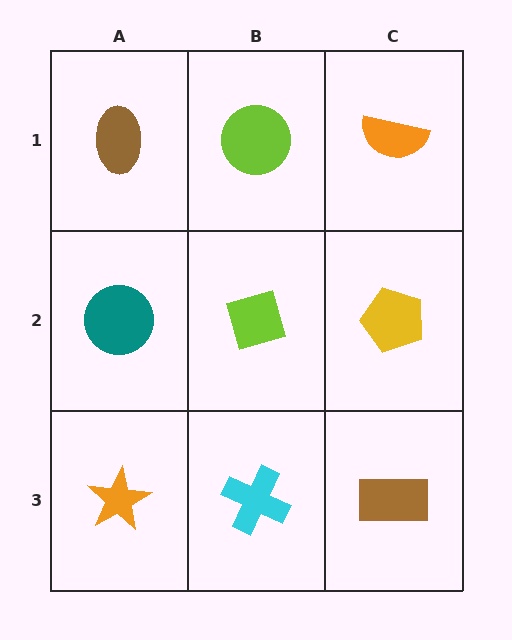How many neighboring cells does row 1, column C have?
2.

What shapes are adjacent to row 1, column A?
A teal circle (row 2, column A), a lime circle (row 1, column B).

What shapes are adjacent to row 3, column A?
A teal circle (row 2, column A), a cyan cross (row 3, column B).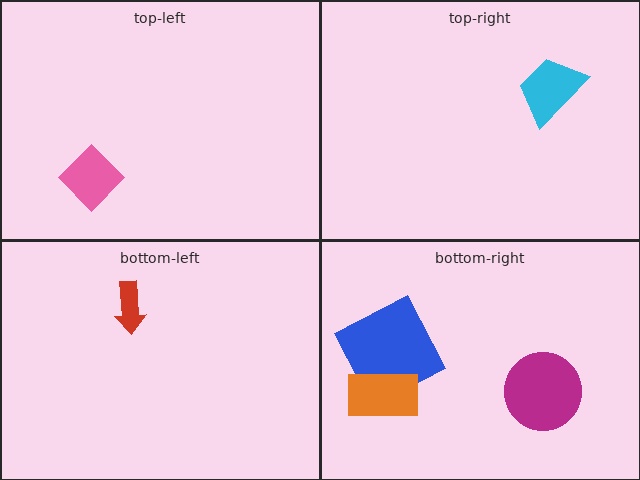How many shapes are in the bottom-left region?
1.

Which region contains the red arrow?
The bottom-left region.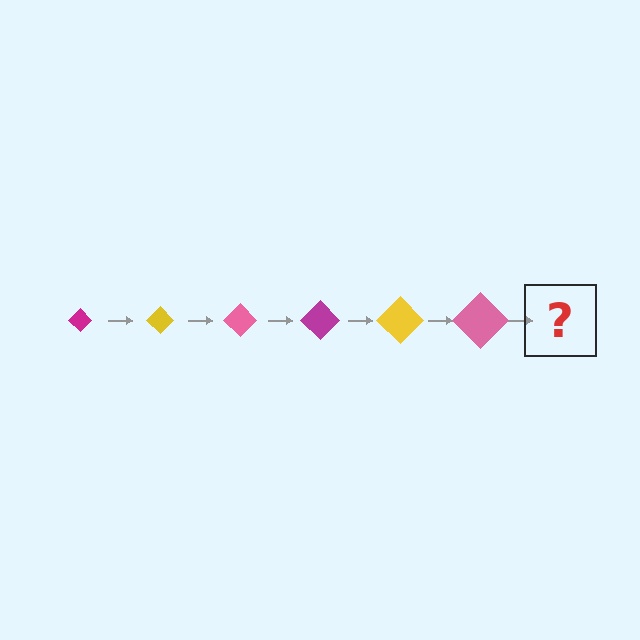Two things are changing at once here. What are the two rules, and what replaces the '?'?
The two rules are that the diamond grows larger each step and the color cycles through magenta, yellow, and pink. The '?' should be a magenta diamond, larger than the previous one.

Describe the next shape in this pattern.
It should be a magenta diamond, larger than the previous one.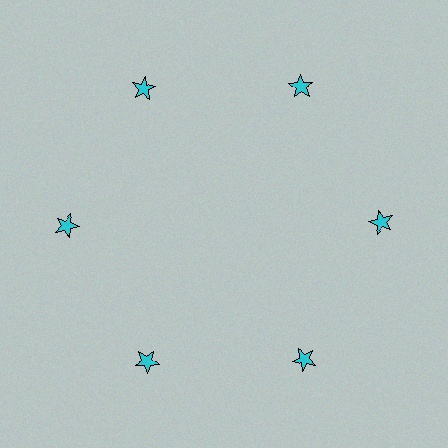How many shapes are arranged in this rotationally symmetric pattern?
There are 6 shapes, arranged in 6 groups of 1.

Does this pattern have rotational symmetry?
Yes, this pattern has 6-fold rotational symmetry. It looks the same after rotating 60 degrees around the center.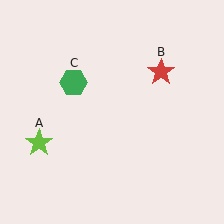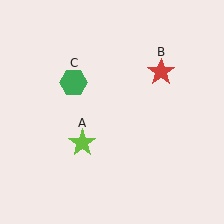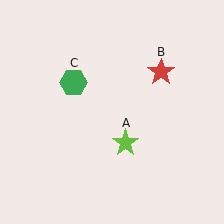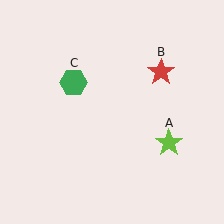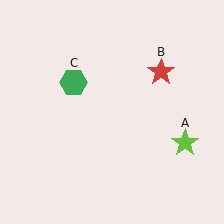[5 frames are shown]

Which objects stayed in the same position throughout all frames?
Red star (object B) and green hexagon (object C) remained stationary.